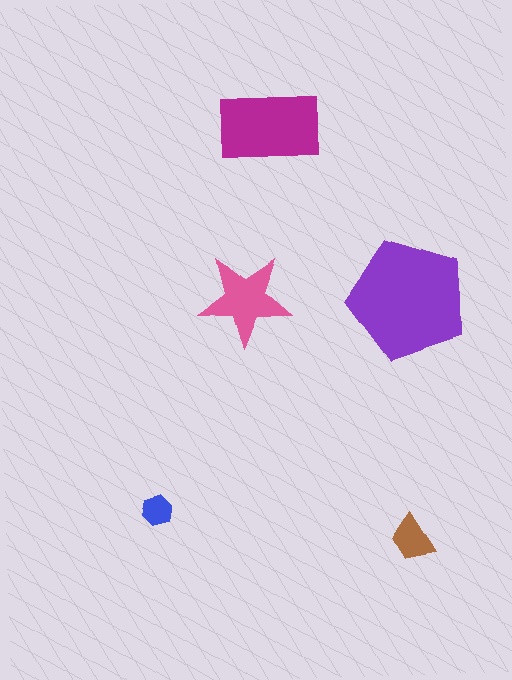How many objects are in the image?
There are 5 objects in the image.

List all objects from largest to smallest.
The purple pentagon, the magenta rectangle, the pink star, the brown trapezoid, the blue hexagon.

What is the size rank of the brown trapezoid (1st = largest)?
4th.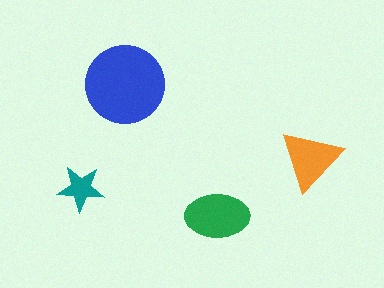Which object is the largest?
The blue circle.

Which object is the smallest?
The teal star.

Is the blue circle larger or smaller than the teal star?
Larger.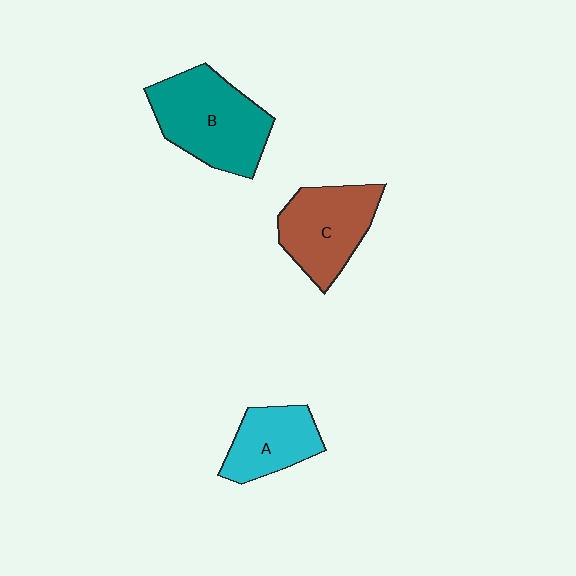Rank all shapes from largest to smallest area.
From largest to smallest: B (teal), C (brown), A (cyan).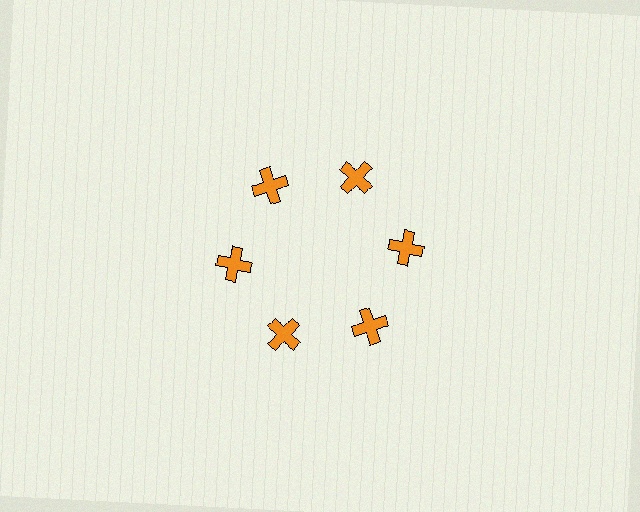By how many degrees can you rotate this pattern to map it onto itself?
The pattern maps onto itself every 60 degrees of rotation.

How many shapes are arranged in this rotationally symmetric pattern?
There are 6 shapes, arranged in 6 groups of 1.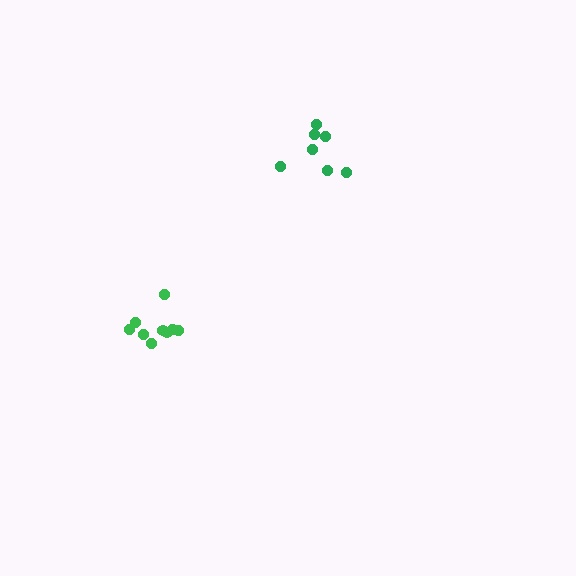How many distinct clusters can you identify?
There are 2 distinct clusters.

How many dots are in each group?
Group 1: 7 dots, Group 2: 10 dots (17 total).